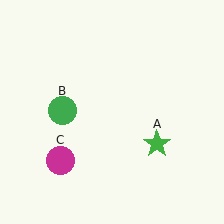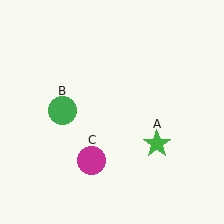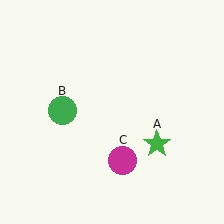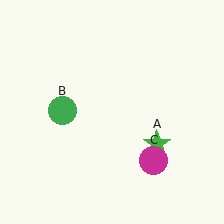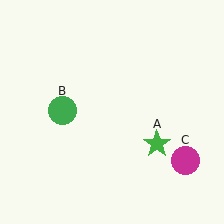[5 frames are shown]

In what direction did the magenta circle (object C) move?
The magenta circle (object C) moved right.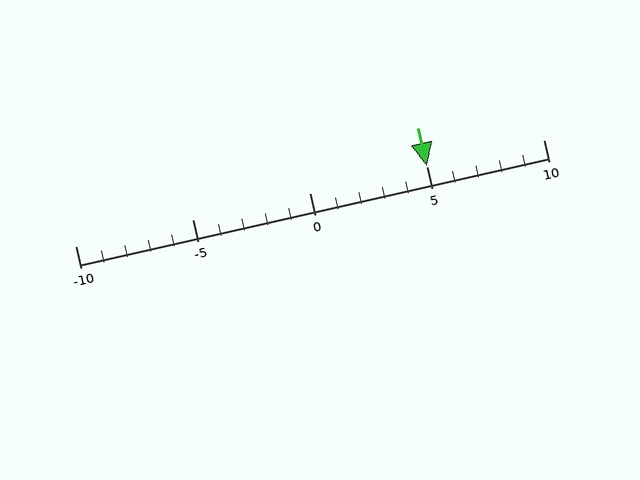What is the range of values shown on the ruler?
The ruler shows values from -10 to 10.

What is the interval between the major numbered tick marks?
The major tick marks are spaced 5 units apart.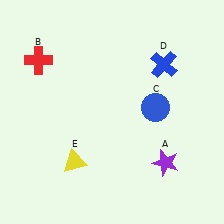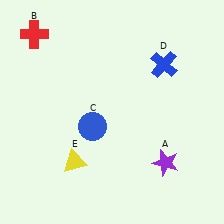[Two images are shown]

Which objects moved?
The objects that moved are: the red cross (B), the blue circle (C).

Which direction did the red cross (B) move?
The red cross (B) moved up.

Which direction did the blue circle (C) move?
The blue circle (C) moved left.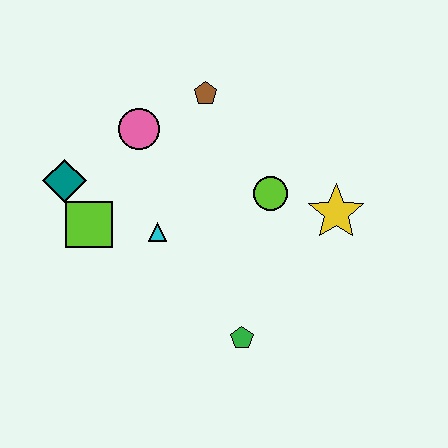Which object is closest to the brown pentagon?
The pink circle is closest to the brown pentagon.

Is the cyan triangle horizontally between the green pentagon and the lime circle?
No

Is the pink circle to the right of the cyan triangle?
No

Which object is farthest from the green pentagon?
The brown pentagon is farthest from the green pentagon.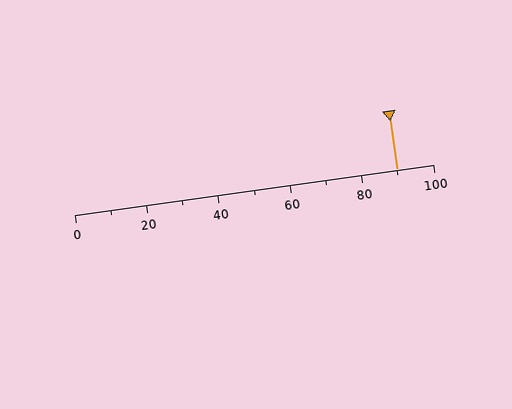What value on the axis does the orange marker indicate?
The marker indicates approximately 90.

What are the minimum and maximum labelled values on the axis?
The axis runs from 0 to 100.